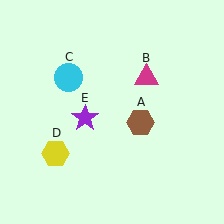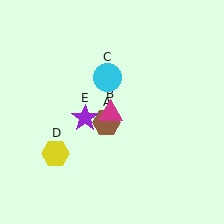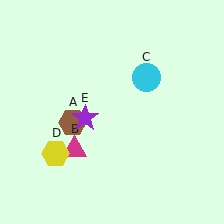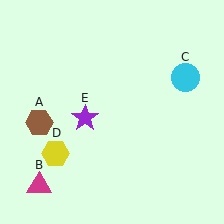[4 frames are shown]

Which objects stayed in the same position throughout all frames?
Yellow hexagon (object D) and purple star (object E) remained stationary.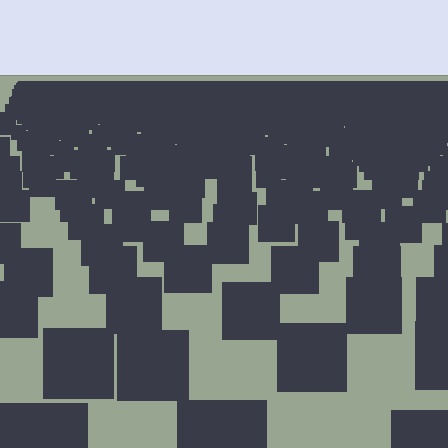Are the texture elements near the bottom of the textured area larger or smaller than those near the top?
Larger. Near the bottom, elements are closer to the viewer and appear at a bigger on-screen size.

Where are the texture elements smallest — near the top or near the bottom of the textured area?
Near the top.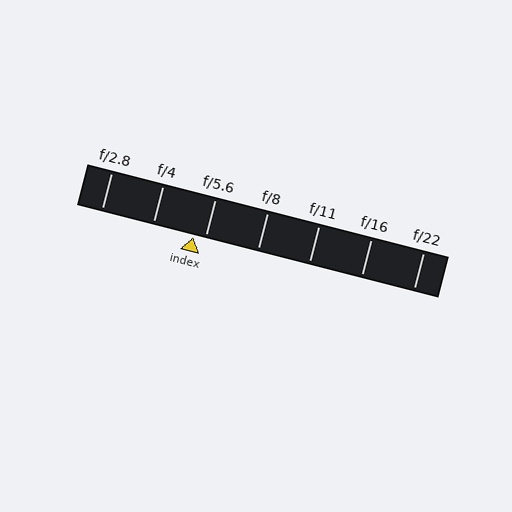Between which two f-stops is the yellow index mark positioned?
The index mark is between f/4 and f/5.6.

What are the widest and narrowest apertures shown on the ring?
The widest aperture shown is f/2.8 and the narrowest is f/22.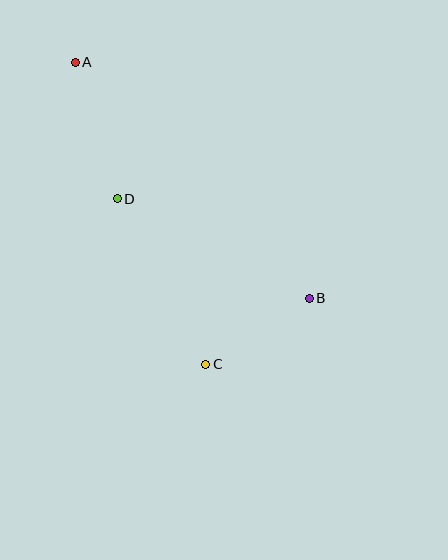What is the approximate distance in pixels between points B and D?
The distance between B and D is approximately 216 pixels.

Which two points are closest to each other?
Points B and C are closest to each other.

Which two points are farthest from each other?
Points A and B are farthest from each other.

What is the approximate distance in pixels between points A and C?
The distance between A and C is approximately 329 pixels.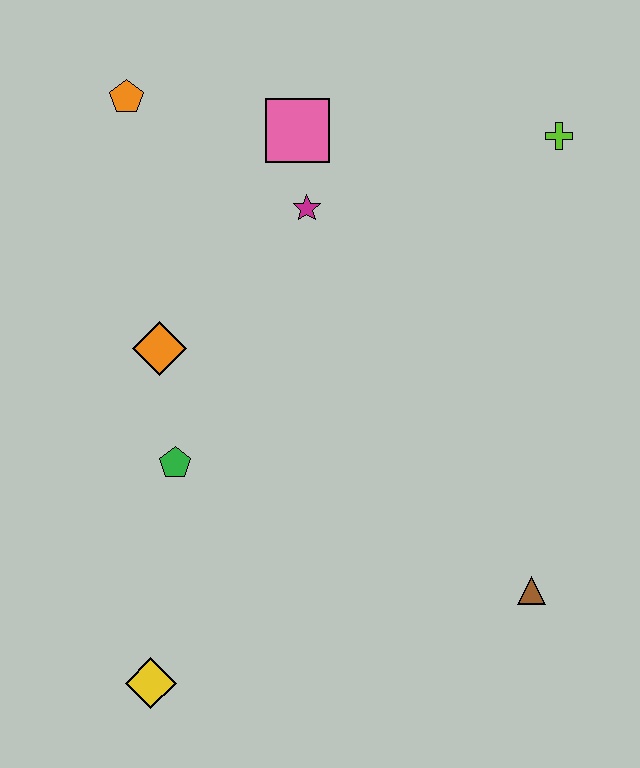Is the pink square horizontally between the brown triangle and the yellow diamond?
Yes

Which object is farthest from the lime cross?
The yellow diamond is farthest from the lime cross.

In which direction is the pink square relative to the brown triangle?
The pink square is above the brown triangle.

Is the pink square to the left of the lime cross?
Yes